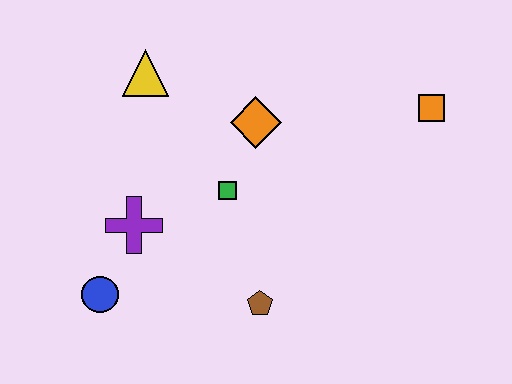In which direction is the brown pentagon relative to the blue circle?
The brown pentagon is to the right of the blue circle.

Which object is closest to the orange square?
The orange diamond is closest to the orange square.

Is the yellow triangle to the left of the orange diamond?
Yes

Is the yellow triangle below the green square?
No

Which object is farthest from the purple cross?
The orange square is farthest from the purple cross.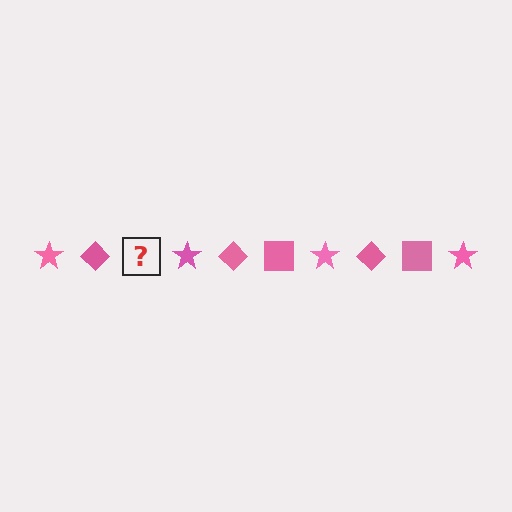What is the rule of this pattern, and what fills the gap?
The rule is that the pattern cycles through star, diamond, square shapes in pink. The gap should be filled with a pink square.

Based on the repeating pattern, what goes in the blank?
The blank should be a pink square.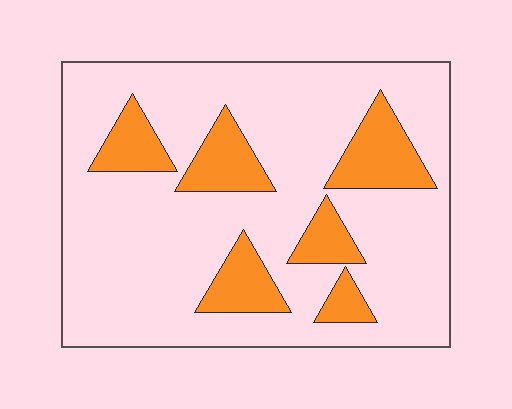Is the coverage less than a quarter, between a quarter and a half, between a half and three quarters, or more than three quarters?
Less than a quarter.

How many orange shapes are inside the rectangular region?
6.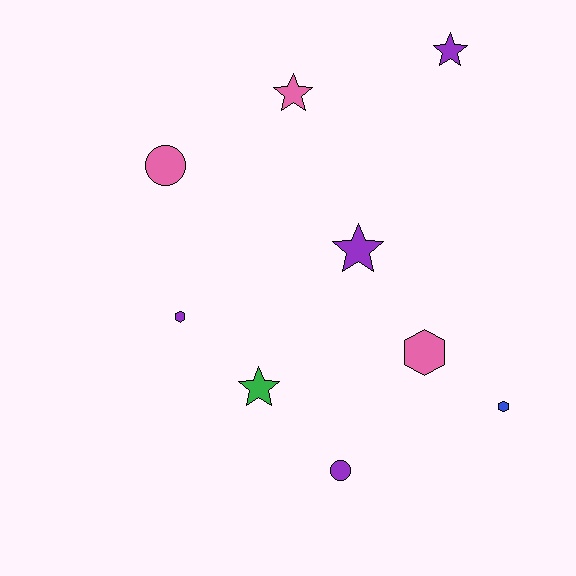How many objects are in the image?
There are 9 objects.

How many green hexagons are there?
There are no green hexagons.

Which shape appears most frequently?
Star, with 4 objects.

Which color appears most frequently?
Purple, with 4 objects.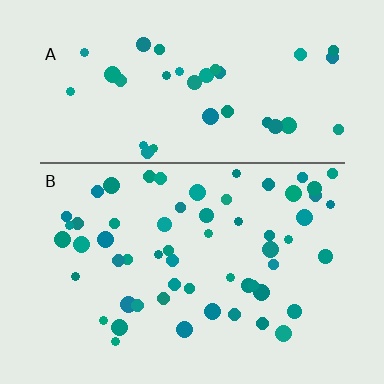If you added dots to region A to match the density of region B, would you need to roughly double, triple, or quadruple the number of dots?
Approximately double.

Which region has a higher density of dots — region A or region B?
B (the bottom).